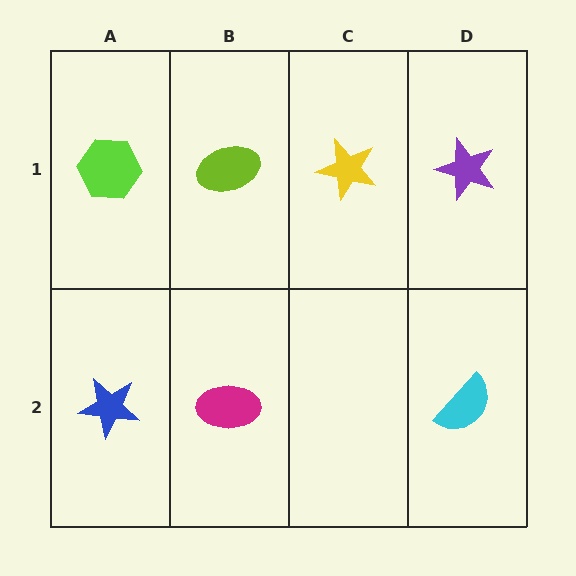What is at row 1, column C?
A yellow star.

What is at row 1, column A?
A lime hexagon.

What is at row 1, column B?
A lime ellipse.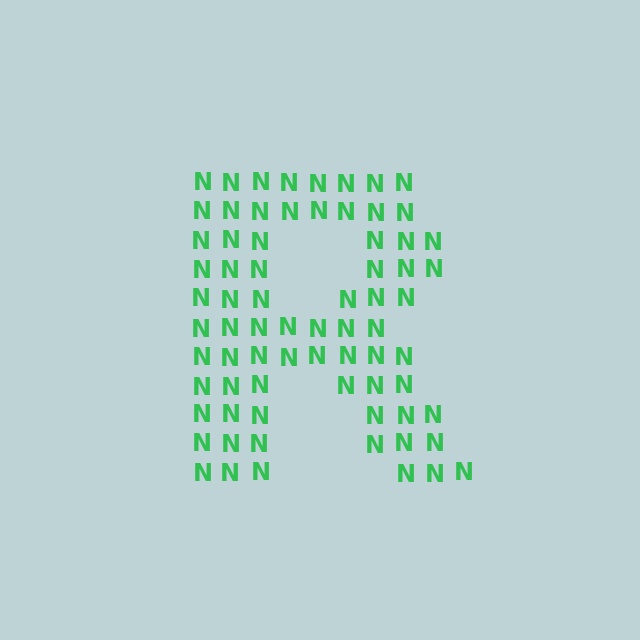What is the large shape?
The large shape is the letter R.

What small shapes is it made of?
It is made of small letter N's.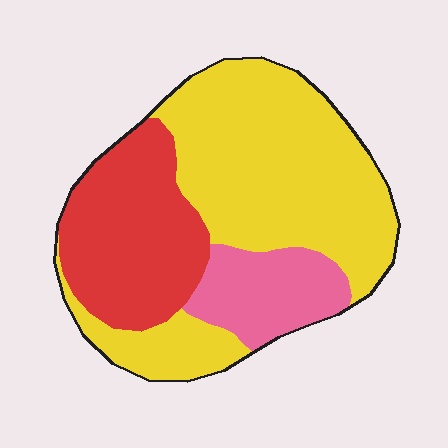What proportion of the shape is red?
Red takes up about one quarter (1/4) of the shape.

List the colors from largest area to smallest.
From largest to smallest: yellow, red, pink.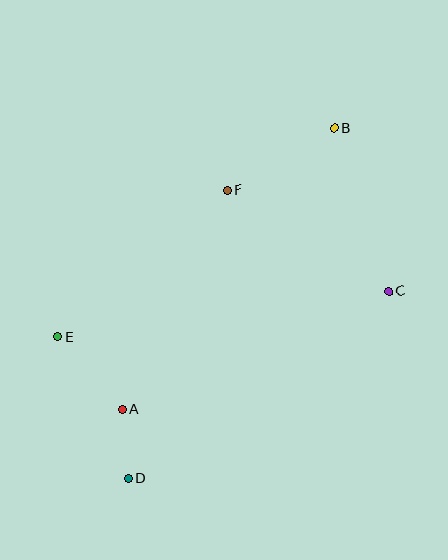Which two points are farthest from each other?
Points B and D are farthest from each other.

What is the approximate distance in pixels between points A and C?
The distance between A and C is approximately 291 pixels.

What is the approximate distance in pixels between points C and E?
The distance between C and E is approximately 335 pixels.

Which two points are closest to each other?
Points A and D are closest to each other.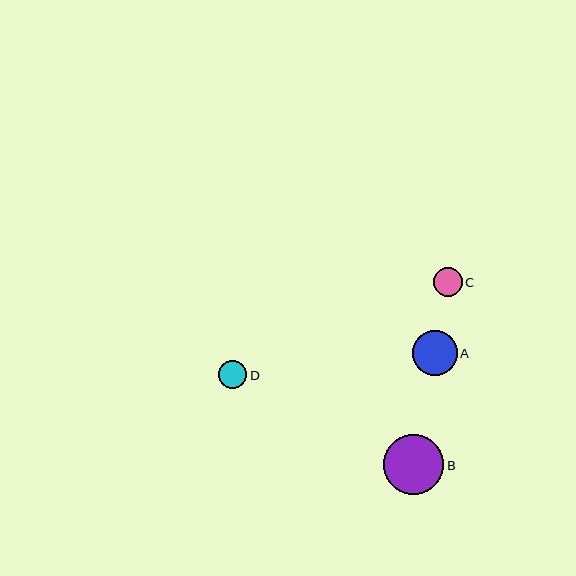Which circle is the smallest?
Circle D is the smallest with a size of approximately 28 pixels.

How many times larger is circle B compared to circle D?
Circle B is approximately 2.1 times the size of circle D.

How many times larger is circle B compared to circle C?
Circle B is approximately 2.1 times the size of circle C.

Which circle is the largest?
Circle B is the largest with a size of approximately 60 pixels.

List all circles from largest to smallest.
From largest to smallest: B, A, C, D.